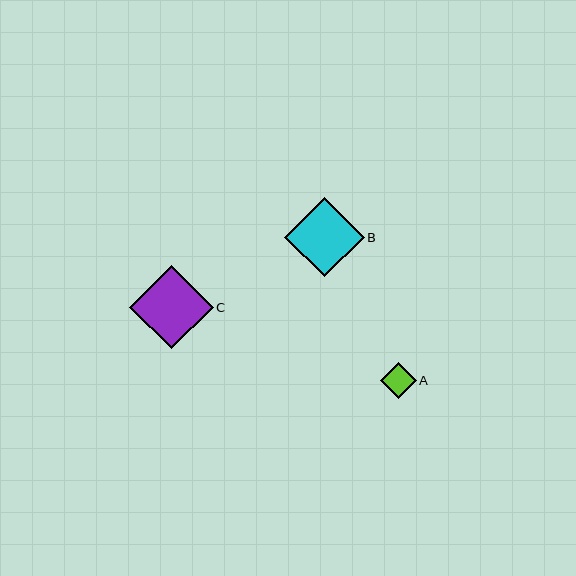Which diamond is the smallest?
Diamond A is the smallest with a size of approximately 36 pixels.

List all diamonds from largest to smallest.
From largest to smallest: C, B, A.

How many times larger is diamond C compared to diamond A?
Diamond C is approximately 2.3 times the size of diamond A.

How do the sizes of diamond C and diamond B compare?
Diamond C and diamond B are approximately the same size.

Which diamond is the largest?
Diamond C is the largest with a size of approximately 83 pixels.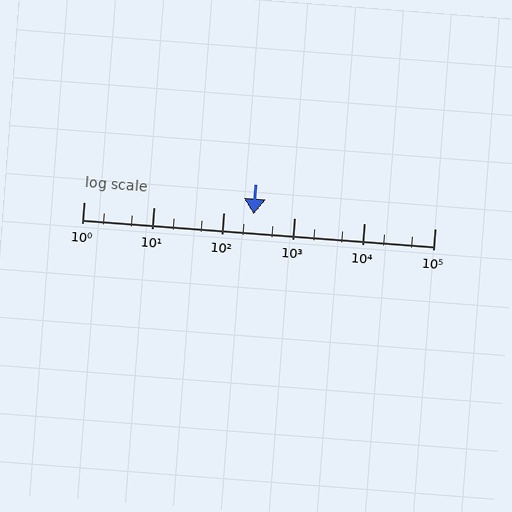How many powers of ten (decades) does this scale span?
The scale spans 5 decades, from 1 to 100000.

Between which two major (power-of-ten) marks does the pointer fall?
The pointer is between 100 and 1000.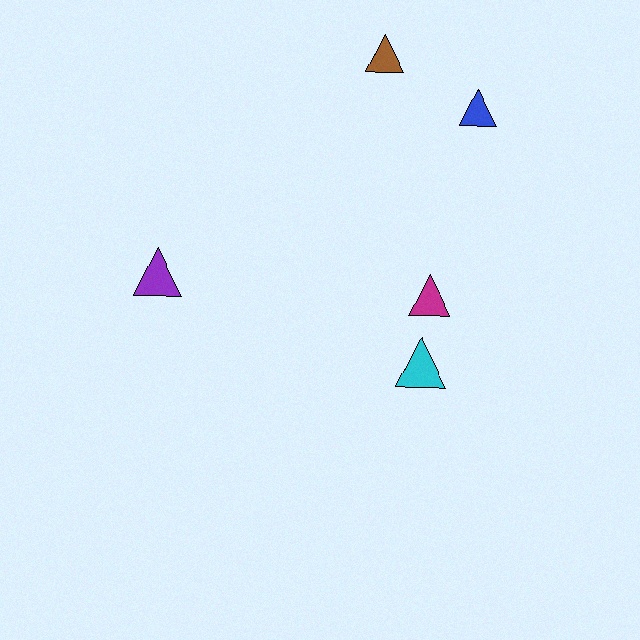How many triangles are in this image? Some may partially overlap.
There are 5 triangles.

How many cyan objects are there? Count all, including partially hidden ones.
There is 1 cyan object.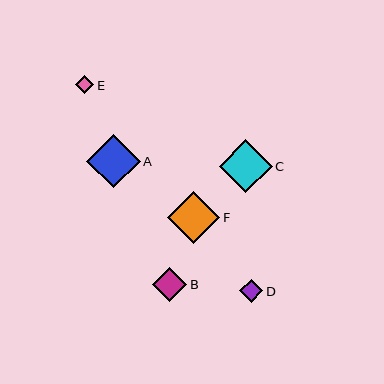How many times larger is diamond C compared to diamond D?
Diamond C is approximately 2.3 times the size of diamond D.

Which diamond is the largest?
Diamond A is the largest with a size of approximately 54 pixels.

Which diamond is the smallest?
Diamond E is the smallest with a size of approximately 18 pixels.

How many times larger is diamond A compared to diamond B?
Diamond A is approximately 1.6 times the size of diamond B.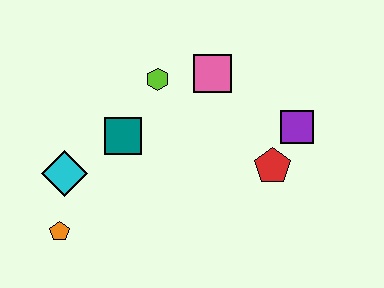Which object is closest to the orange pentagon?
The cyan diamond is closest to the orange pentagon.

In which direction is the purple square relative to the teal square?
The purple square is to the right of the teal square.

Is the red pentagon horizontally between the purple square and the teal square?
Yes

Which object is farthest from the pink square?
The orange pentagon is farthest from the pink square.